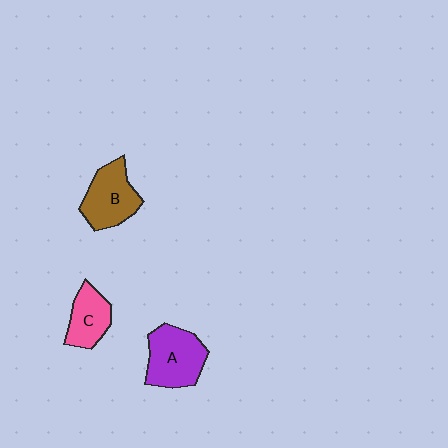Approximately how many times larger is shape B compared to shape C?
Approximately 1.3 times.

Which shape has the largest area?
Shape A (purple).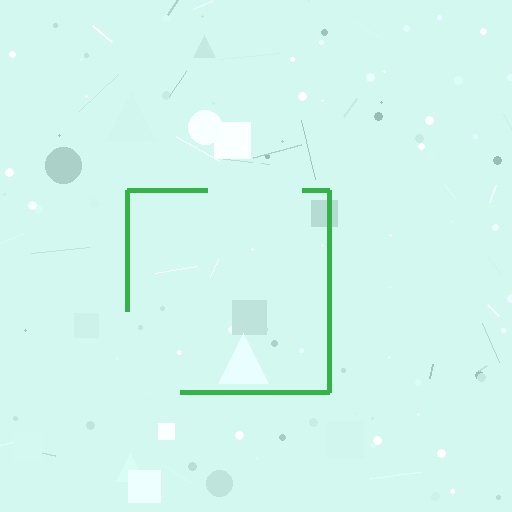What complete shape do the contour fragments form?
The contour fragments form a square.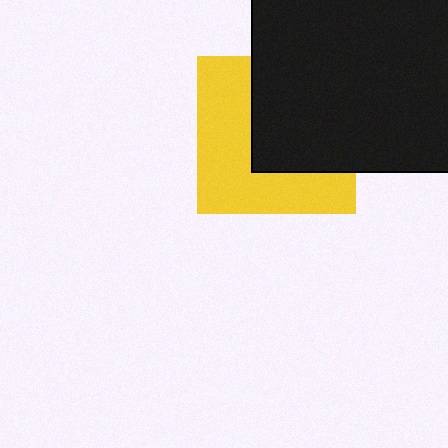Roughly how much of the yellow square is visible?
About half of it is visible (roughly 51%).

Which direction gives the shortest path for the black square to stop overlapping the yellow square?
Moving toward the upper-right gives the shortest separation.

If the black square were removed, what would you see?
You would see the complete yellow square.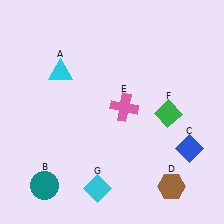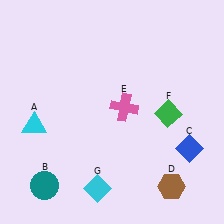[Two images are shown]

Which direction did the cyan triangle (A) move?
The cyan triangle (A) moved down.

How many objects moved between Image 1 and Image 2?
1 object moved between the two images.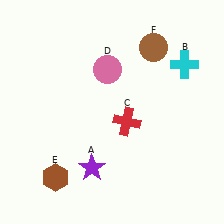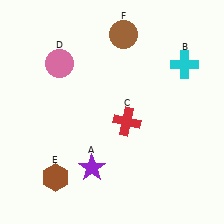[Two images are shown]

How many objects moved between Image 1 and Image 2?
2 objects moved between the two images.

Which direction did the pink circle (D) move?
The pink circle (D) moved left.